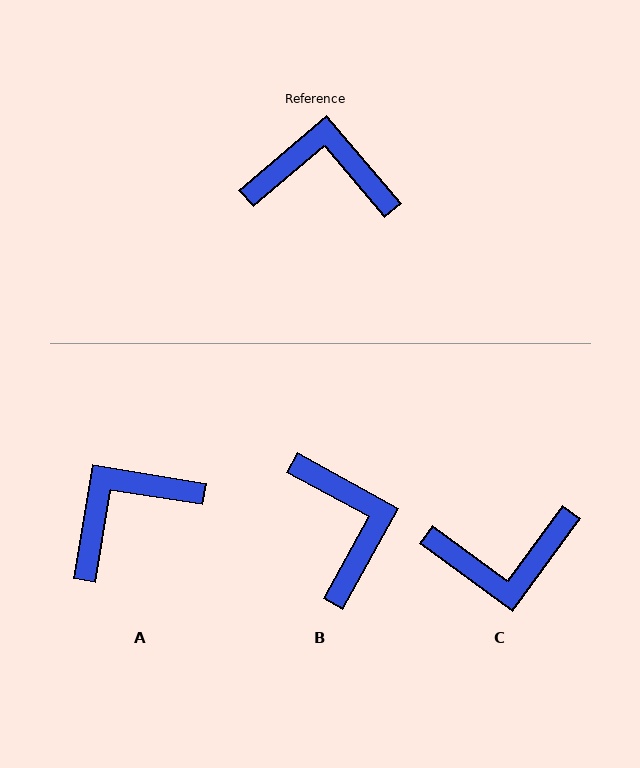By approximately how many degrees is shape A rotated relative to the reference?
Approximately 41 degrees counter-clockwise.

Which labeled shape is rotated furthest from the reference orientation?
C, about 167 degrees away.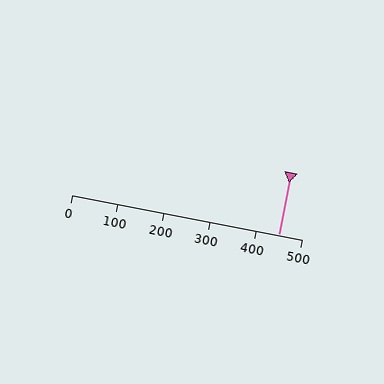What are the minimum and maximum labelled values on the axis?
The axis runs from 0 to 500.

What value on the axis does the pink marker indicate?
The marker indicates approximately 450.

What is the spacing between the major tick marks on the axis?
The major ticks are spaced 100 apart.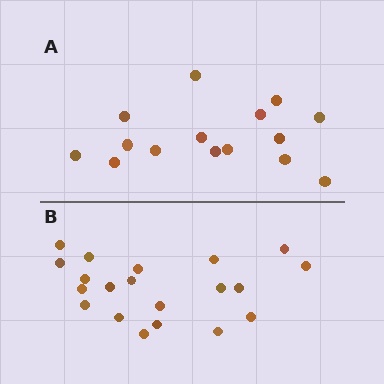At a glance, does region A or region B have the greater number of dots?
Region B (the bottom region) has more dots.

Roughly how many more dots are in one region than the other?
Region B has about 5 more dots than region A.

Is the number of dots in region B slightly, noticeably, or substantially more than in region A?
Region B has noticeably more, but not dramatically so. The ratio is roughly 1.3 to 1.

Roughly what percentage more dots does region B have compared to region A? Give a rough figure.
About 35% more.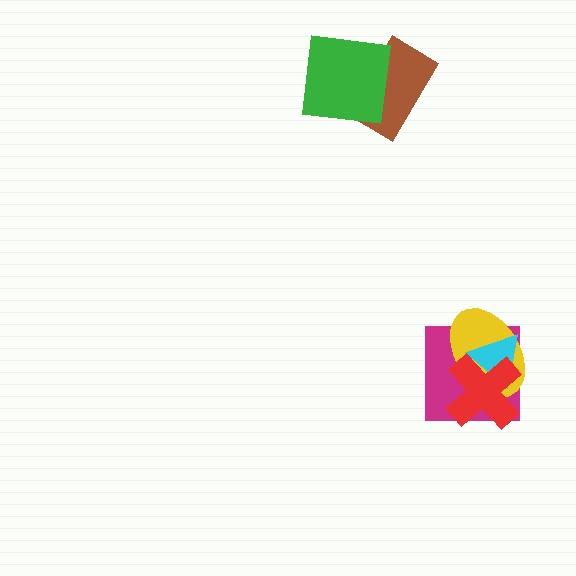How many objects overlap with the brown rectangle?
1 object overlaps with the brown rectangle.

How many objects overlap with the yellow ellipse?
3 objects overlap with the yellow ellipse.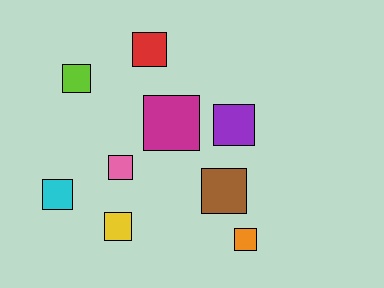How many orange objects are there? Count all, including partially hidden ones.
There is 1 orange object.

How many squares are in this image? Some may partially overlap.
There are 9 squares.